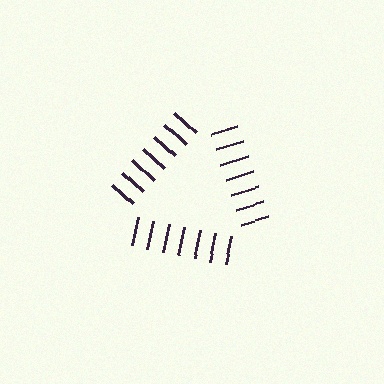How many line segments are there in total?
21 — 7 along each of the 3 edges.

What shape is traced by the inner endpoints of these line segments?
An illusory triangle — the line segments terminate on its edges but no continuous stroke is drawn.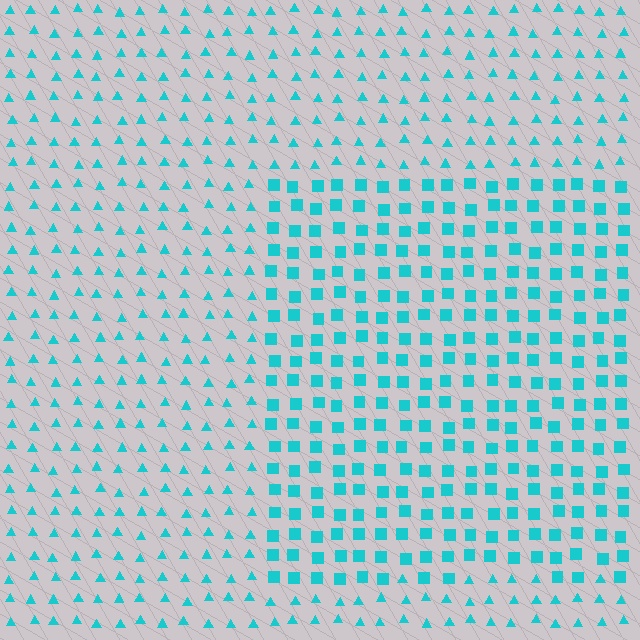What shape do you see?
I see a rectangle.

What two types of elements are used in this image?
The image uses squares inside the rectangle region and triangles outside it.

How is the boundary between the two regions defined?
The boundary is defined by a change in element shape: squares inside vs. triangles outside. All elements share the same color and spacing.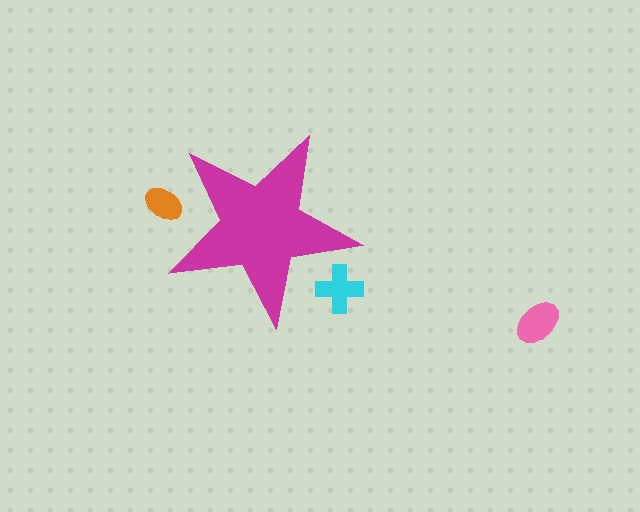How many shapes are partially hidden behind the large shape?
2 shapes are partially hidden.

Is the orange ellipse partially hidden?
Yes, the orange ellipse is partially hidden behind the magenta star.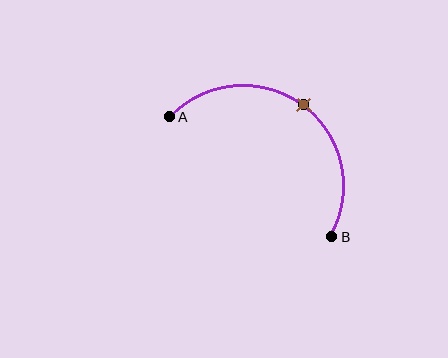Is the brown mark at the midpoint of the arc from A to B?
Yes. The brown mark lies on the arc at equal arc-length from both A and B — it is the arc midpoint.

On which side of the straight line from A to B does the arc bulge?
The arc bulges above and to the right of the straight line connecting A and B.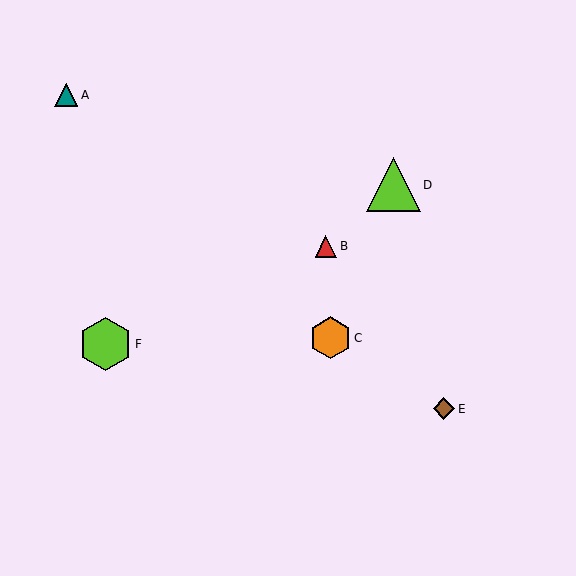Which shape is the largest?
The lime hexagon (labeled F) is the largest.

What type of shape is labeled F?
Shape F is a lime hexagon.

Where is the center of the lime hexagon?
The center of the lime hexagon is at (105, 344).